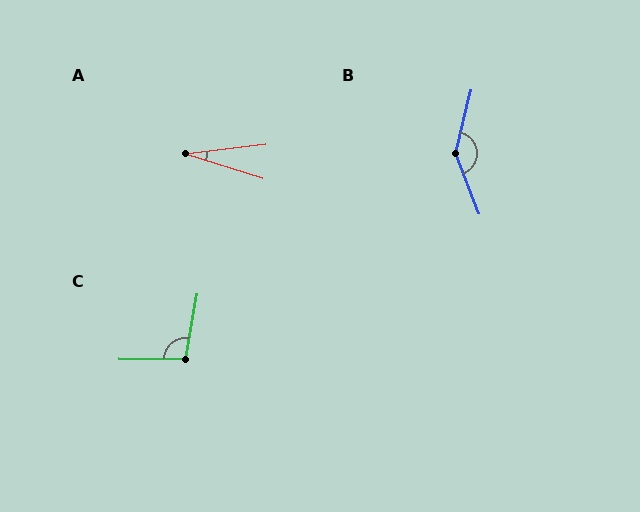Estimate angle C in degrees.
Approximately 100 degrees.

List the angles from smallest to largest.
A (24°), C (100°), B (146°).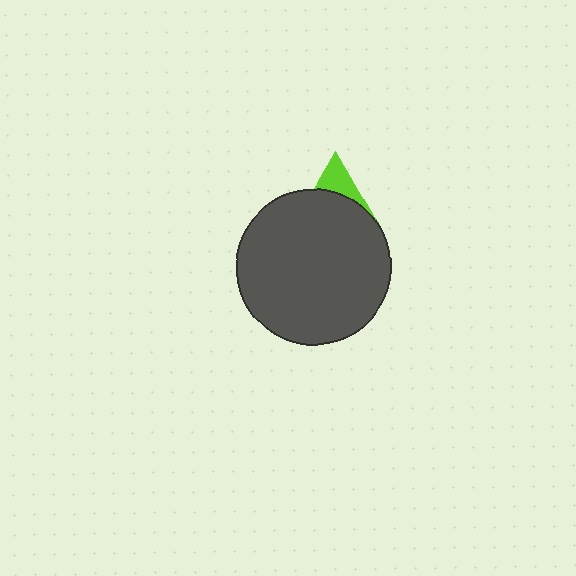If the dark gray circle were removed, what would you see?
You would see the complete lime triangle.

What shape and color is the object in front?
The object in front is a dark gray circle.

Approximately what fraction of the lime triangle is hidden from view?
Roughly 69% of the lime triangle is hidden behind the dark gray circle.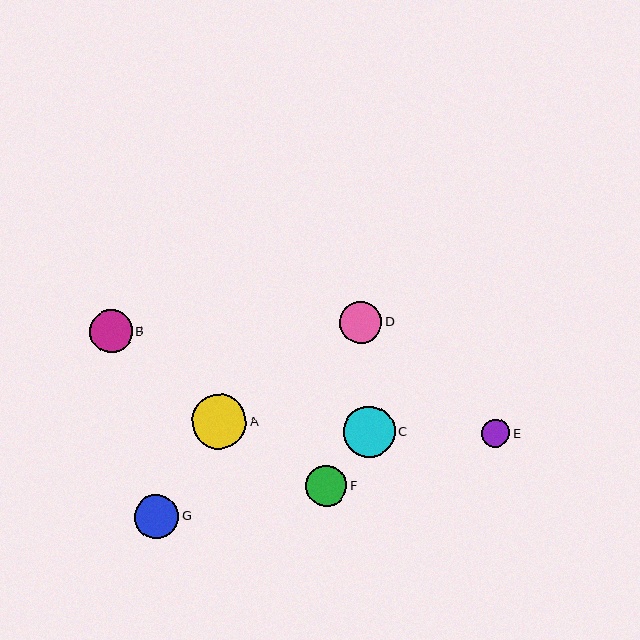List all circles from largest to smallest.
From largest to smallest: A, C, G, B, D, F, E.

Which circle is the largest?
Circle A is the largest with a size of approximately 54 pixels.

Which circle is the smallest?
Circle E is the smallest with a size of approximately 28 pixels.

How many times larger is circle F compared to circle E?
Circle F is approximately 1.5 times the size of circle E.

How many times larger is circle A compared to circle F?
Circle A is approximately 1.3 times the size of circle F.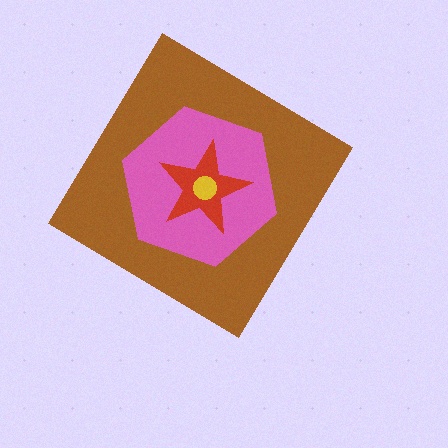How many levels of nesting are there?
4.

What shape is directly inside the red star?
The yellow circle.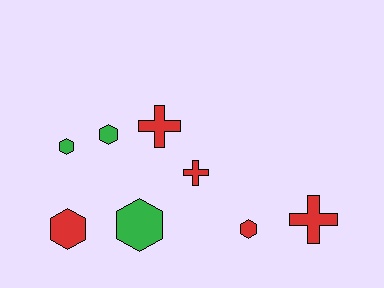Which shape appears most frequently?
Hexagon, with 5 objects.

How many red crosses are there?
There are 3 red crosses.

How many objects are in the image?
There are 8 objects.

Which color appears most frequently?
Red, with 5 objects.